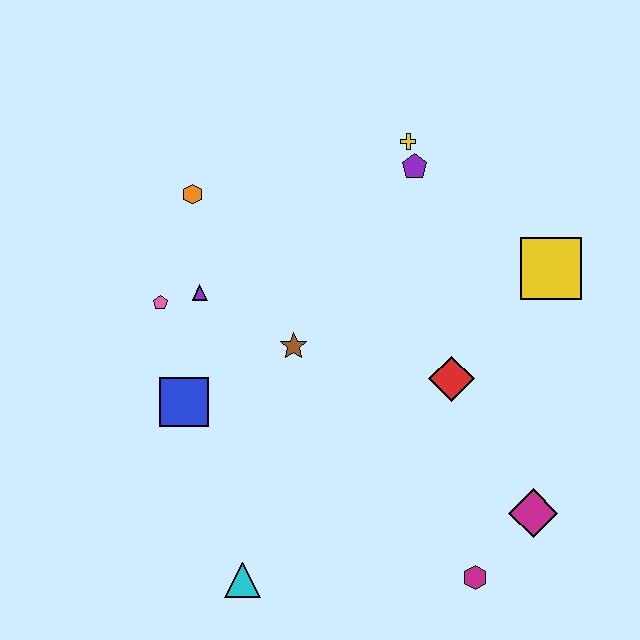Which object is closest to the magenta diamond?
The magenta hexagon is closest to the magenta diamond.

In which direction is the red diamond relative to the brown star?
The red diamond is to the right of the brown star.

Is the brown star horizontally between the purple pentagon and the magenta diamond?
No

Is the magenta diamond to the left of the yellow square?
Yes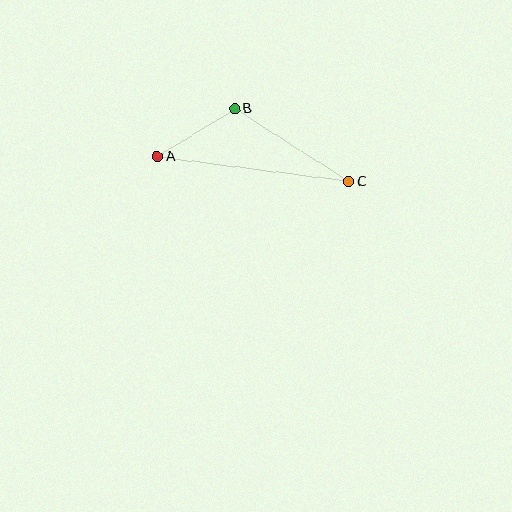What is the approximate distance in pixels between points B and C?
The distance between B and C is approximately 136 pixels.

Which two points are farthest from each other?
Points A and C are farthest from each other.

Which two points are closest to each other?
Points A and B are closest to each other.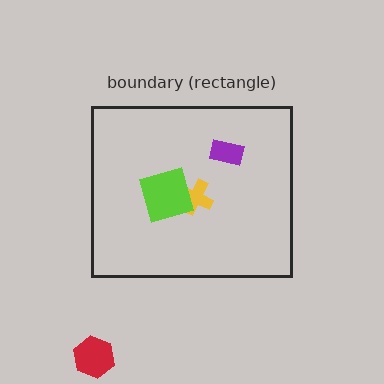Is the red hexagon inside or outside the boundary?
Outside.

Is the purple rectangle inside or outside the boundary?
Inside.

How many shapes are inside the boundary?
3 inside, 1 outside.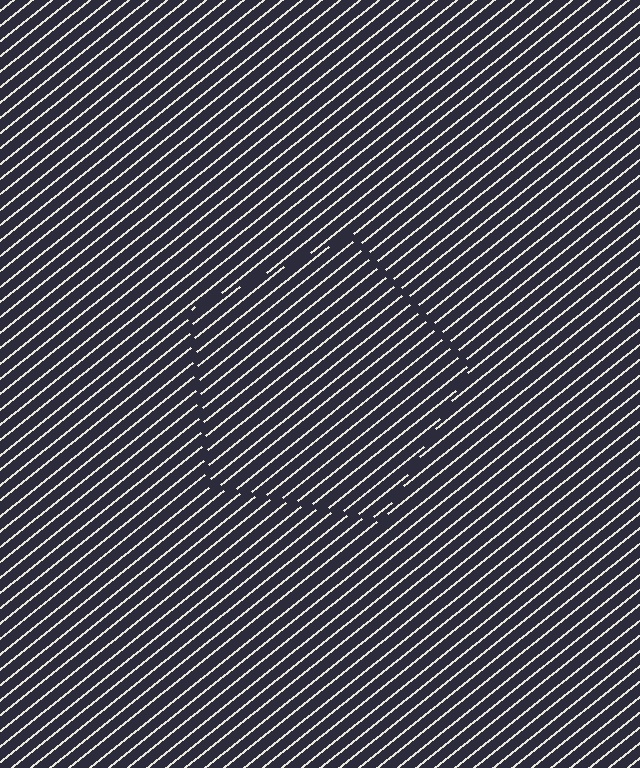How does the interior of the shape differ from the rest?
The interior of the shape contains the same grating, shifted by half a period — the contour is defined by the phase discontinuity where line-ends from the inner and outer gratings abut.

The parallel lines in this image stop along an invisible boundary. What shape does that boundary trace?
An illusory pentagon. The interior of the shape contains the same grating, shifted by half a period — the contour is defined by the phase discontinuity where line-ends from the inner and outer gratings abut.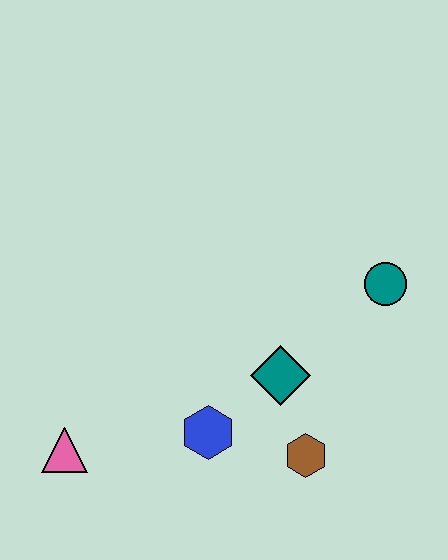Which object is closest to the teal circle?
The teal diamond is closest to the teal circle.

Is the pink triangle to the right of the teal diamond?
No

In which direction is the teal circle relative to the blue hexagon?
The teal circle is to the right of the blue hexagon.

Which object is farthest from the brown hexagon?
The pink triangle is farthest from the brown hexagon.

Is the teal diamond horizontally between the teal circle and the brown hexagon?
No